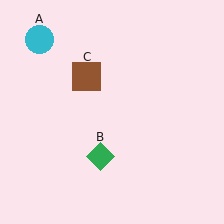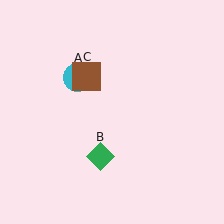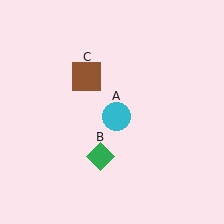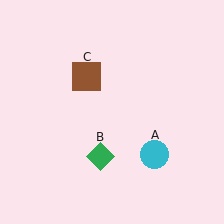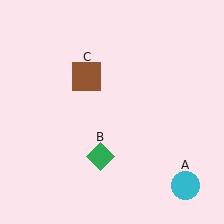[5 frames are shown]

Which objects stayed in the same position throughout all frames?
Green diamond (object B) and brown square (object C) remained stationary.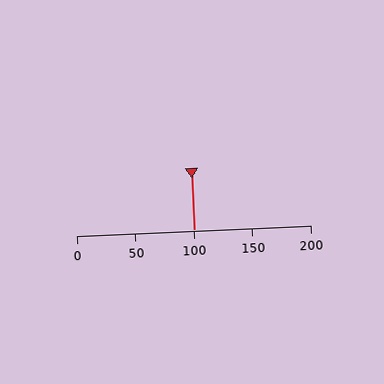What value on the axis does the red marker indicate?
The marker indicates approximately 100.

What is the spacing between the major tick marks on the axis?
The major ticks are spaced 50 apart.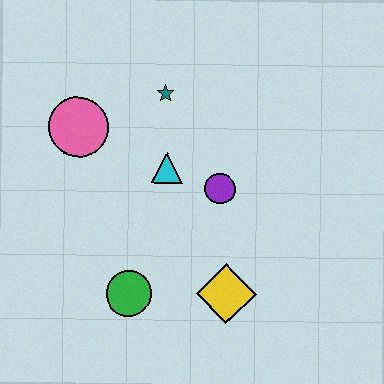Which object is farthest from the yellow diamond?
The pink circle is farthest from the yellow diamond.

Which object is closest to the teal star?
The cyan triangle is closest to the teal star.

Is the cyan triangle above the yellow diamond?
Yes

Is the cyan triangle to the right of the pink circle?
Yes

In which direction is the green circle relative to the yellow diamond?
The green circle is to the left of the yellow diamond.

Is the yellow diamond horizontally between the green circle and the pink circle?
No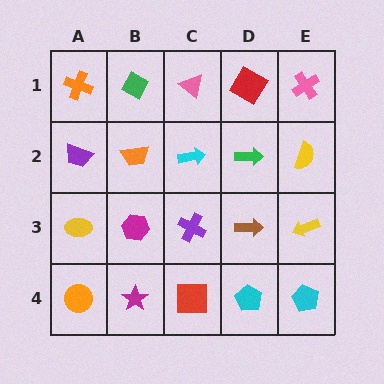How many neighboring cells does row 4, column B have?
3.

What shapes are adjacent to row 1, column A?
A purple trapezoid (row 2, column A), a green diamond (row 1, column B).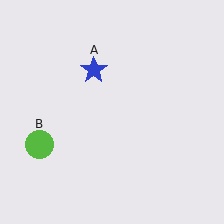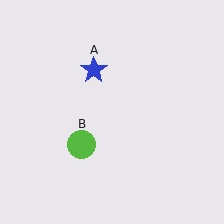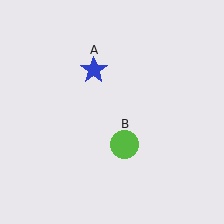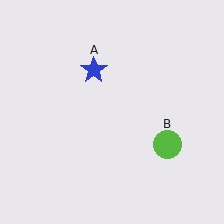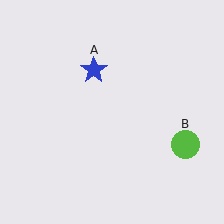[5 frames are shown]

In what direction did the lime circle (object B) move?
The lime circle (object B) moved right.